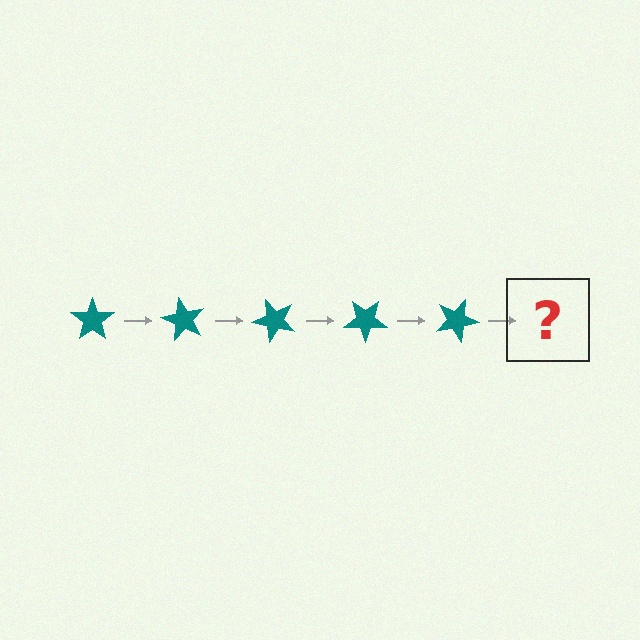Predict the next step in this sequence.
The next step is a teal star rotated 300 degrees.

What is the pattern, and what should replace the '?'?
The pattern is that the star rotates 60 degrees each step. The '?' should be a teal star rotated 300 degrees.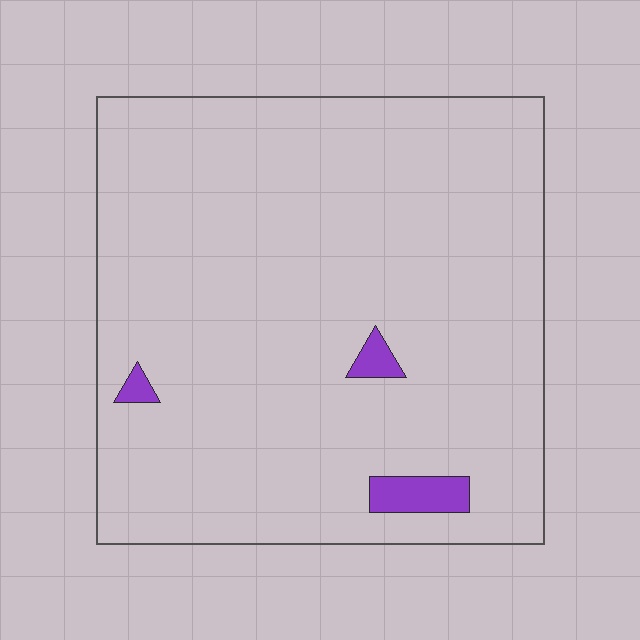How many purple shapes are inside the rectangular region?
3.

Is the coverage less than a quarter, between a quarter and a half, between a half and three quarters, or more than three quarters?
Less than a quarter.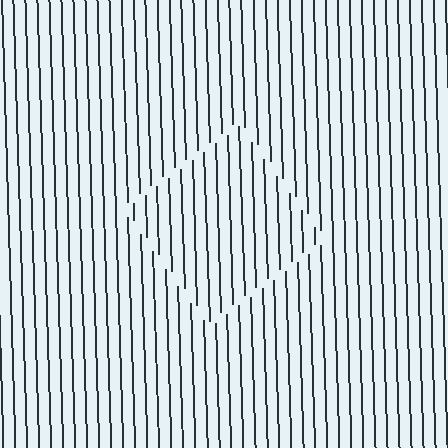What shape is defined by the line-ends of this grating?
An illusory square. The interior of the shape contains the same grating, shifted by half a period — the contour is defined by the phase discontinuity where line-ends from the inner and outer gratings abut.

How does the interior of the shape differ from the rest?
The interior of the shape contains the same grating, shifted by half a period — the contour is defined by the phase discontinuity where line-ends from the inner and outer gratings abut.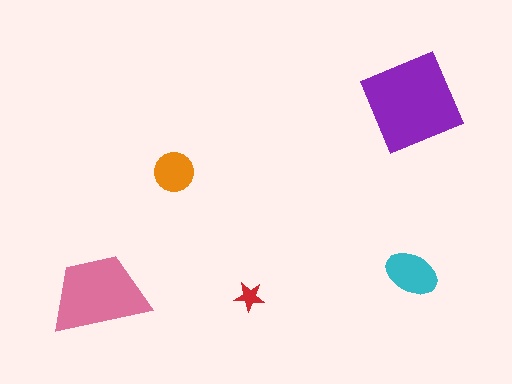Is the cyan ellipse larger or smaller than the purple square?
Smaller.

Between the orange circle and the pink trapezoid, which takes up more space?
The pink trapezoid.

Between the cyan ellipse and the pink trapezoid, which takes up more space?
The pink trapezoid.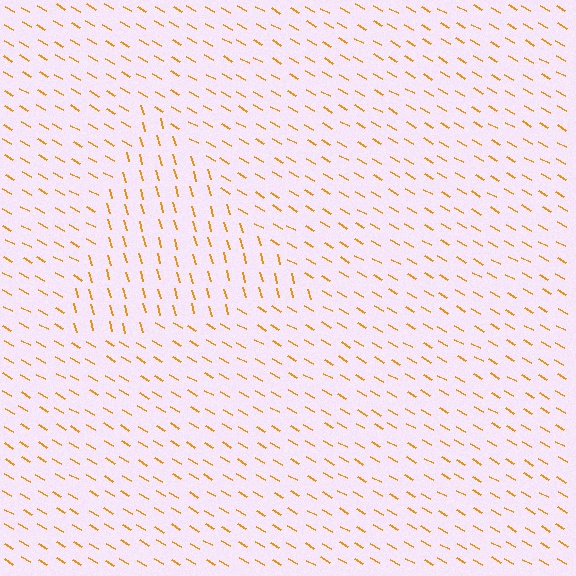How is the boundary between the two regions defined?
The boundary is defined purely by a change in line orientation (approximately 45 degrees difference). All lines are the same color and thickness.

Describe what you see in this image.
The image is filled with small orange line segments. A triangle region in the image has lines oriented differently from the surrounding lines, creating a visible texture boundary.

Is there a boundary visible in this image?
Yes, there is a texture boundary formed by a change in line orientation.